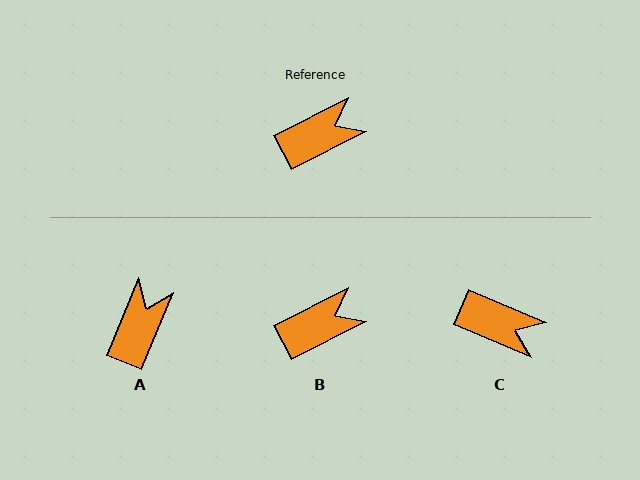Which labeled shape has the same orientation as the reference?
B.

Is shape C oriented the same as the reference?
No, it is off by about 50 degrees.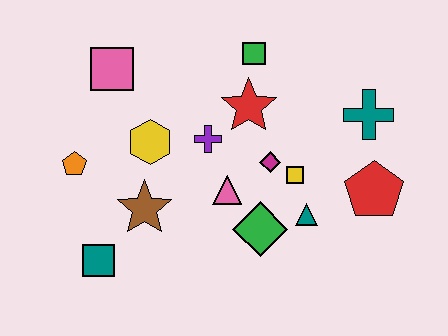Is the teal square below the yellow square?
Yes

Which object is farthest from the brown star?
The teal cross is farthest from the brown star.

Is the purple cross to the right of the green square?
No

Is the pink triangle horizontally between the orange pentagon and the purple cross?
No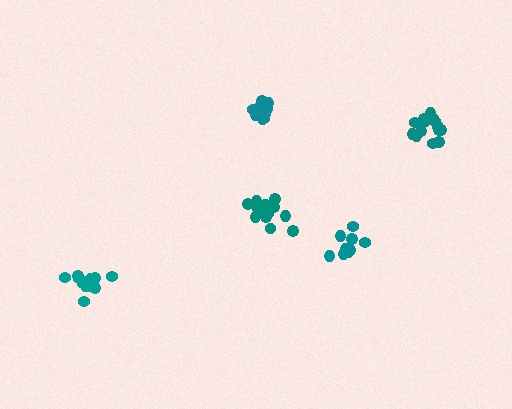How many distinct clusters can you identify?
There are 5 distinct clusters.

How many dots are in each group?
Group 1: 10 dots, Group 2: 10 dots, Group 3: 15 dots, Group 4: 15 dots, Group 5: 14 dots (64 total).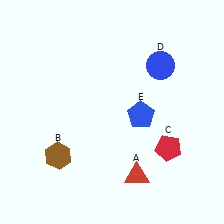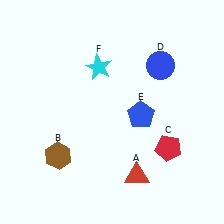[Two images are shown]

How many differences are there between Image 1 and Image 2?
There is 1 difference between the two images.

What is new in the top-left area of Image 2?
A cyan star (F) was added in the top-left area of Image 2.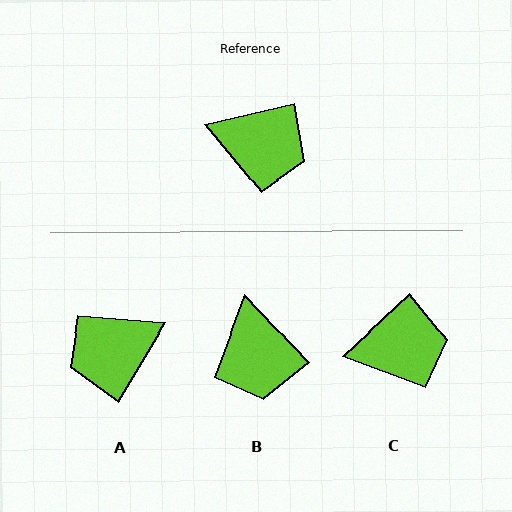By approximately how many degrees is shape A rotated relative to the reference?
Approximately 134 degrees clockwise.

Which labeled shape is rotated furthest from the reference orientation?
A, about 134 degrees away.